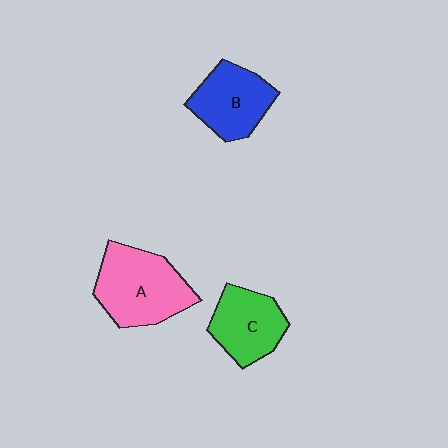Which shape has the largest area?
Shape A (pink).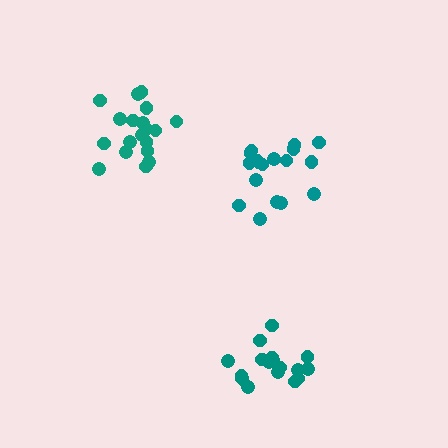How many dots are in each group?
Group 1: 19 dots, Group 2: 18 dots, Group 3: 19 dots (56 total).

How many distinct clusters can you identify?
There are 3 distinct clusters.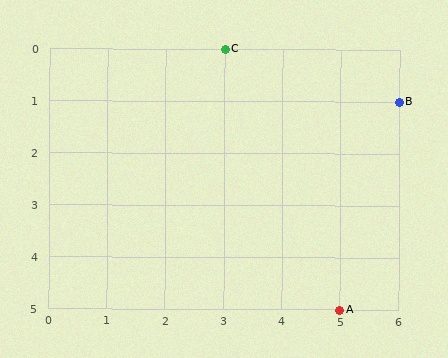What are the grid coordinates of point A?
Point A is at grid coordinates (5, 5).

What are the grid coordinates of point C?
Point C is at grid coordinates (3, 0).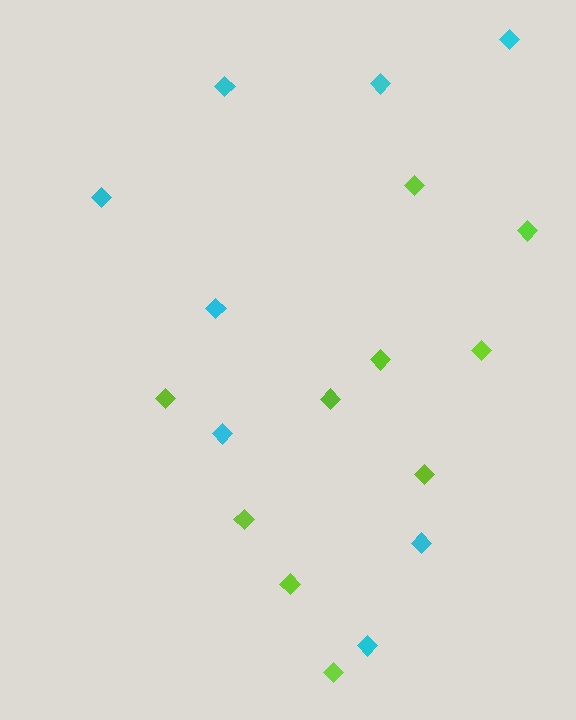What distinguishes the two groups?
There are 2 groups: one group of lime diamonds (10) and one group of cyan diamonds (8).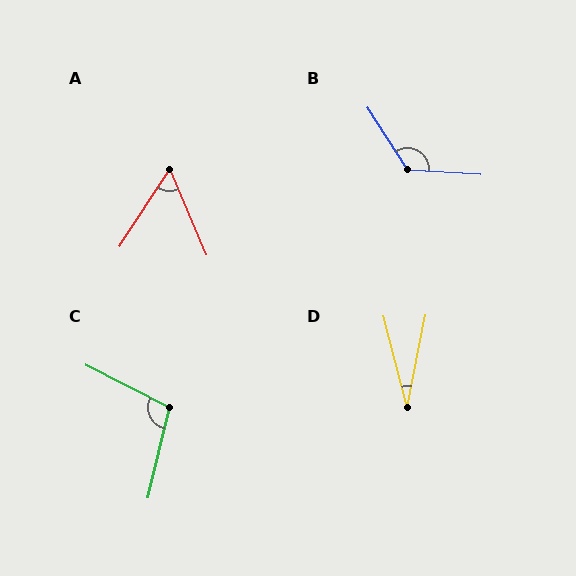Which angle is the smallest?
D, at approximately 25 degrees.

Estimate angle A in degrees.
Approximately 56 degrees.